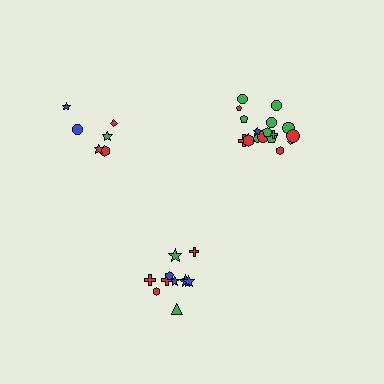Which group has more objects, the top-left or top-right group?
The top-right group.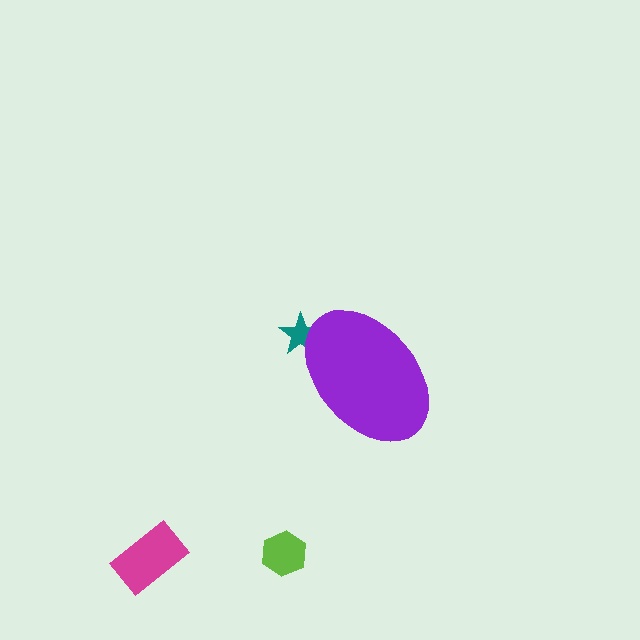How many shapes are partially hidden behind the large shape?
1 shape is partially hidden.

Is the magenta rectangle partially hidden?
No, the magenta rectangle is fully visible.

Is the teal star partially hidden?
Yes, the teal star is partially hidden behind the purple ellipse.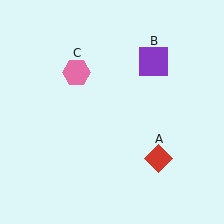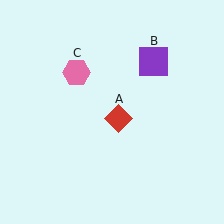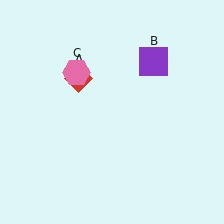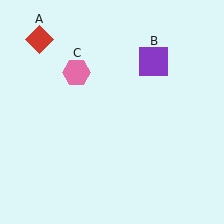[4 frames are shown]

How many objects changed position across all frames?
1 object changed position: red diamond (object A).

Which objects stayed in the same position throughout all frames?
Purple square (object B) and pink hexagon (object C) remained stationary.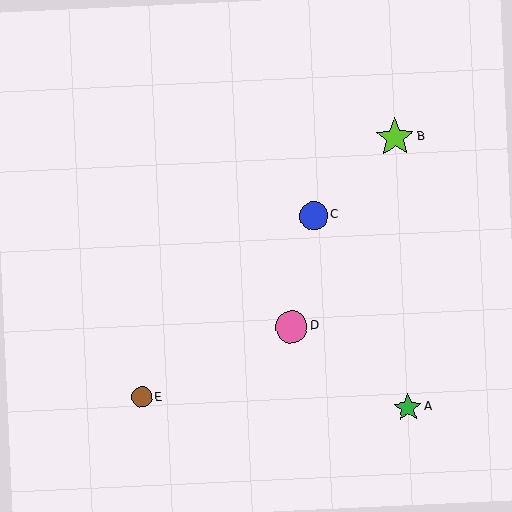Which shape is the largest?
The lime star (labeled B) is the largest.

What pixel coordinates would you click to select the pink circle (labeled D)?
Click at (291, 327) to select the pink circle D.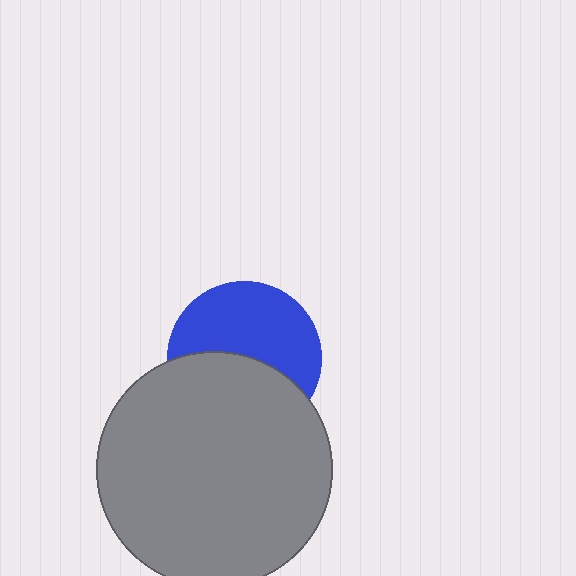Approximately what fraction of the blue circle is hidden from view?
Roughly 46% of the blue circle is hidden behind the gray circle.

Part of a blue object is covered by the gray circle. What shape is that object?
It is a circle.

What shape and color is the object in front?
The object in front is a gray circle.